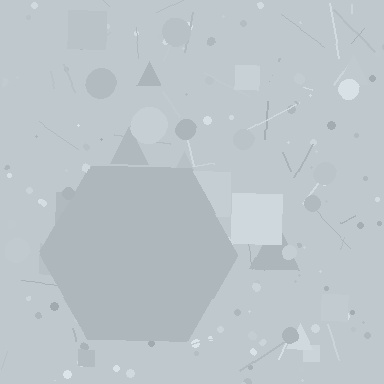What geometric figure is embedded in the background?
A hexagon is embedded in the background.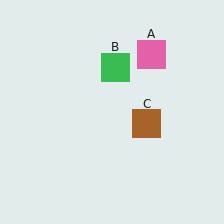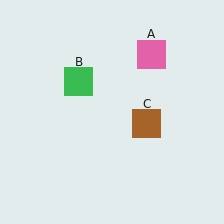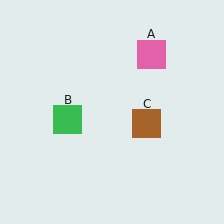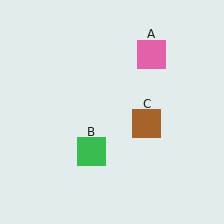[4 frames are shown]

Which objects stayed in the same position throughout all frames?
Pink square (object A) and brown square (object C) remained stationary.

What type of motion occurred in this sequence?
The green square (object B) rotated counterclockwise around the center of the scene.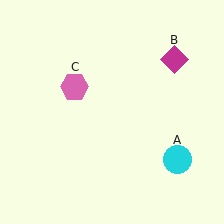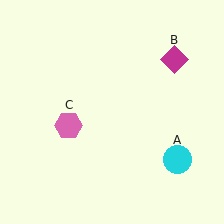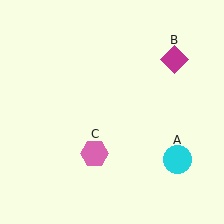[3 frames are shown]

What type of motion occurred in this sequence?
The pink hexagon (object C) rotated counterclockwise around the center of the scene.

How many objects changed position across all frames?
1 object changed position: pink hexagon (object C).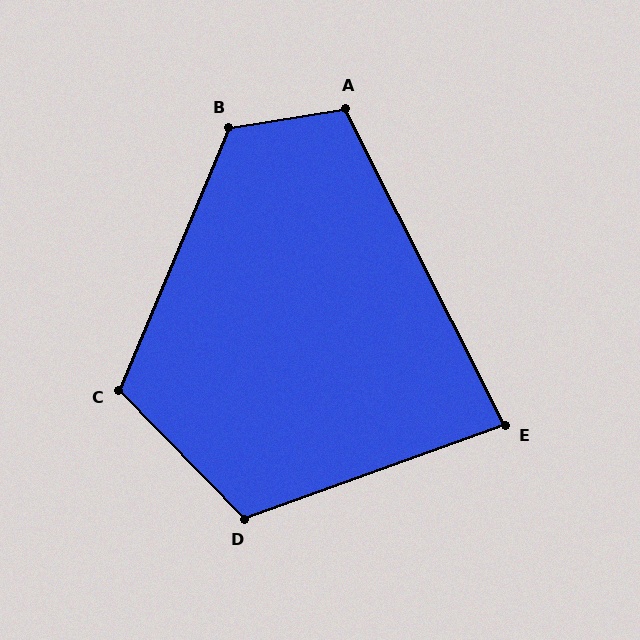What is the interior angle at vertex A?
Approximately 107 degrees (obtuse).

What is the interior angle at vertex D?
Approximately 115 degrees (obtuse).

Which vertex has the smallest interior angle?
E, at approximately 83 degrees.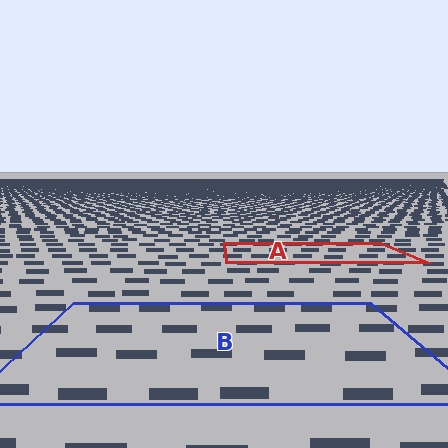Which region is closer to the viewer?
Region B is closer. The texture elements there are larger and more spread out.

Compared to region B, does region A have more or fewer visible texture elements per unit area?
Region A has more texture elements per unit area — they are packed more densely because it is farther away.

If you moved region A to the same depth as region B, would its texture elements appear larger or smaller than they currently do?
They would appear larger. At a closer depth, the same texture elements are projected at a bigger on-screen size.